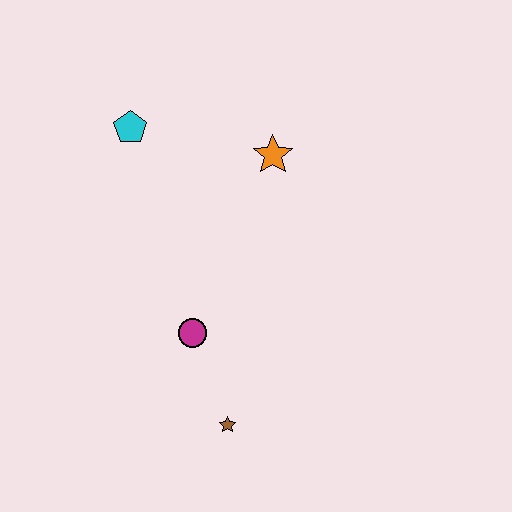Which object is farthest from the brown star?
The cyan pentagon is farthest from the brown star.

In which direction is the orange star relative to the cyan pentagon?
The orange star is to the right of the cyan pentagon.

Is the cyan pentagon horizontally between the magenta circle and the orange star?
No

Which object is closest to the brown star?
The magenta circle is closest to the brown star.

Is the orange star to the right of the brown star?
Yes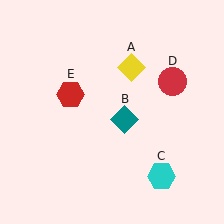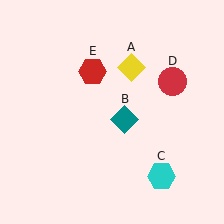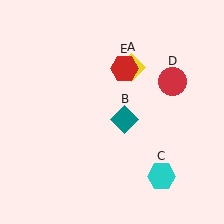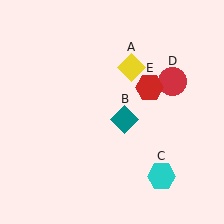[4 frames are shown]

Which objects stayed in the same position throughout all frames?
Yellow diamond (object A) and teal diamond (object B) and cyan hexagon (object C) and red circle (object D) remained stationary.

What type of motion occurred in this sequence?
The red hexagon (object E) rotated clockwise around the center of the scene.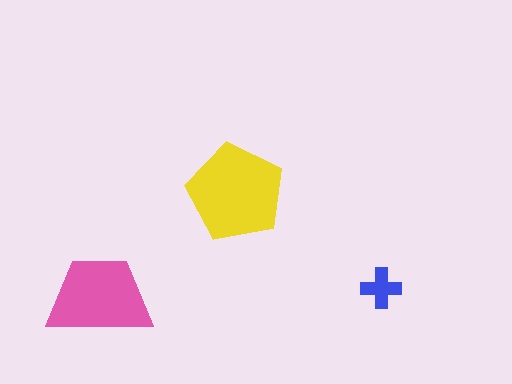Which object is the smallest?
The blue cross.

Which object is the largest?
The yellow pentagon.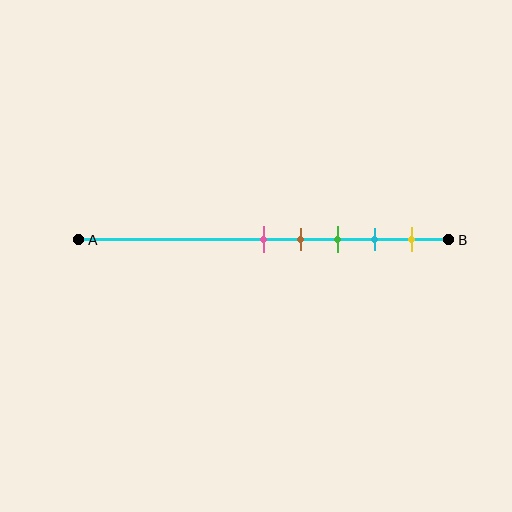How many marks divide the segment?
There are 5 marks dividing the segment.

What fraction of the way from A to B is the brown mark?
The brown mark is approximately 60% (0.6) of the way from A to B.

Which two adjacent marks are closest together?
The pink and brown marks are the closest adjacent pair.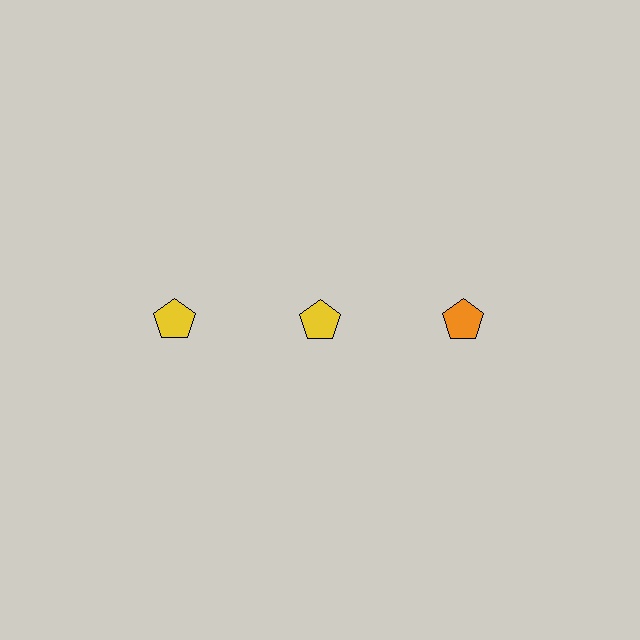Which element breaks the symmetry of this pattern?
The orange pentagon in the top row, center column breaks the symmetry. All other shapes are yellow pentagons.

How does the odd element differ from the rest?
It has a different color: orange instead of yellow.